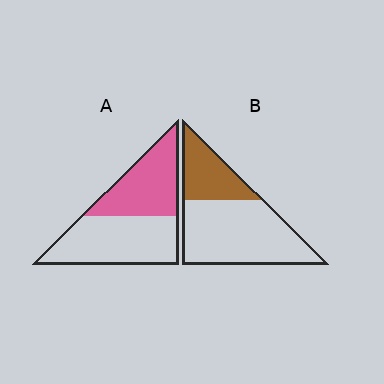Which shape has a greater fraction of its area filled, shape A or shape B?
Shape A.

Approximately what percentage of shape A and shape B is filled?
A is approximately 45% and B is approximately 30%.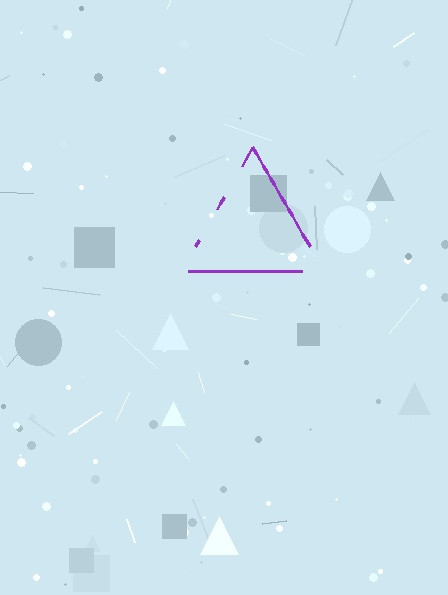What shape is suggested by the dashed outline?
The dashed outline suggests a triangle.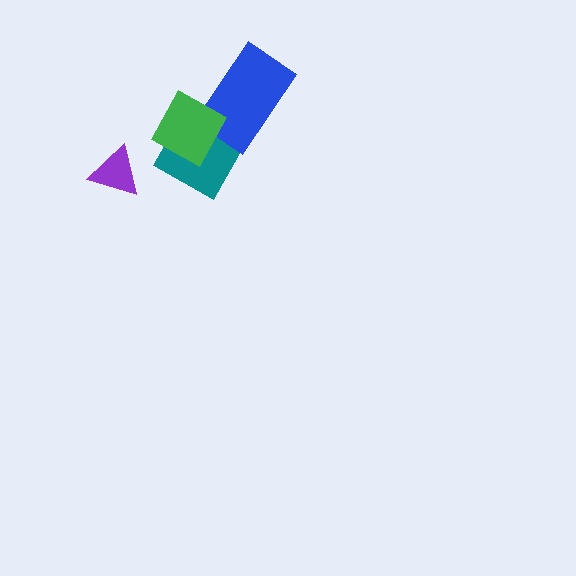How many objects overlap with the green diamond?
2 objects overlap with the green diamond.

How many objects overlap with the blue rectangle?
2 objects overlap with the blue rectangle.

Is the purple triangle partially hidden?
No, no other shape covers it.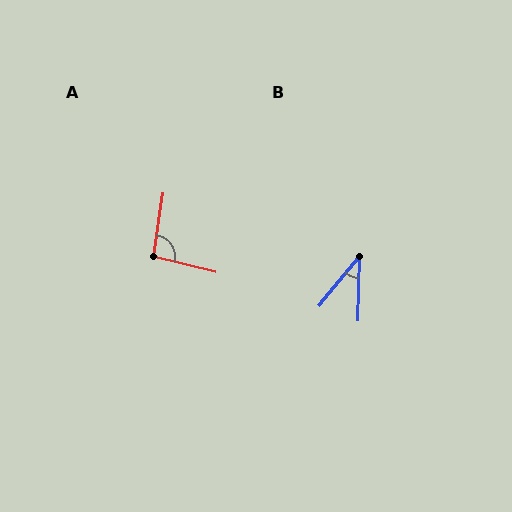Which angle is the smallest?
B, at approximately 39 degrees.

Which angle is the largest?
A, at approximately 96 degrees.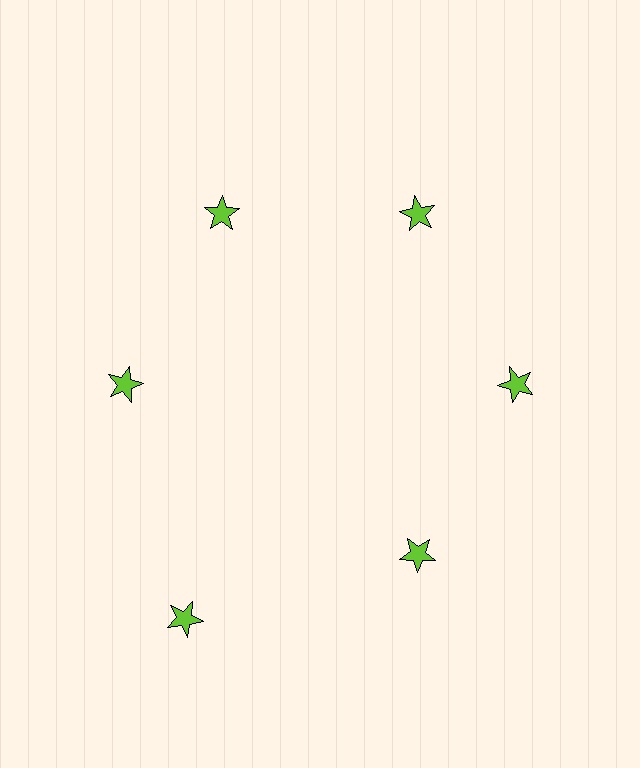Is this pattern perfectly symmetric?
No. The 6 lime stars are arranged in a ring, but one element near the 7 o'clock position is pushed outward from the center, breaking the 6-fold rotational symmetry.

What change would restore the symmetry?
The symmetry would be restored by moving it inward, back onto the ring so that all 6 stars sit at equal angles and equal distance from the center.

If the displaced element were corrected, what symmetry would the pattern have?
It would have 6-fold rotational symmetry — the pattern would map onto itself every 60 degrees.